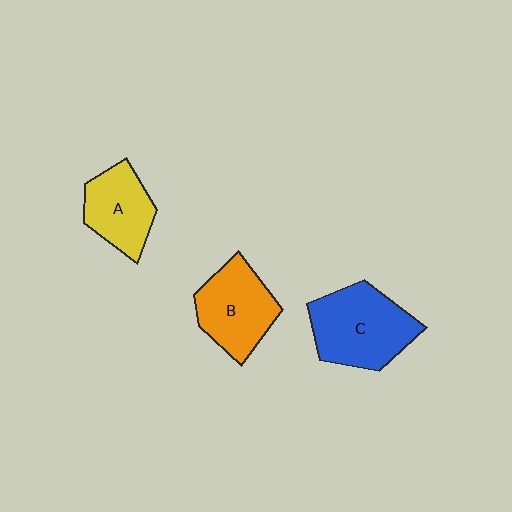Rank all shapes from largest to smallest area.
From largest to smallest: C (blue), B (orange), A (yellow).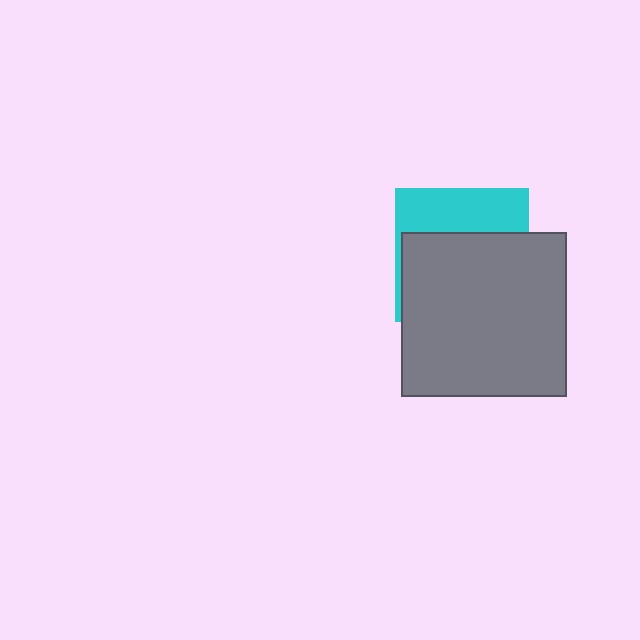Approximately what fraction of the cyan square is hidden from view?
Roughly 64% of the cyan square is hidden behind the gray square.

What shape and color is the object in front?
The object in front is a gray square.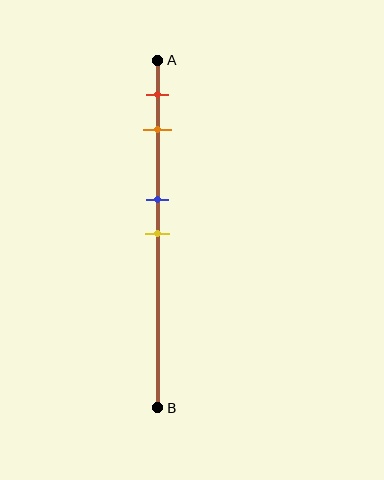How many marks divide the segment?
There are 4 marks dividing the segment.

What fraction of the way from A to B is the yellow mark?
The yellow mark is approximately 50% (0.5) of the way from A to B.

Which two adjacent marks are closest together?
The blue and yellow marks are the closest adjacent pair.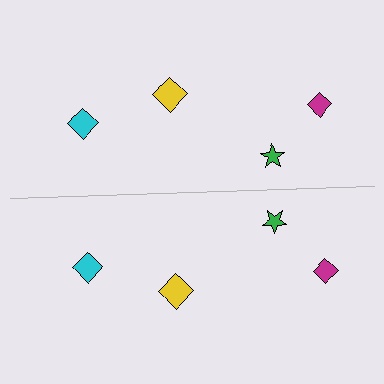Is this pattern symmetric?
Yes, this pattern has bilateral (reflection) symmetry.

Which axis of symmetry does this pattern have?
The pattern has a horizontal axis of symmetry running through the center of the image.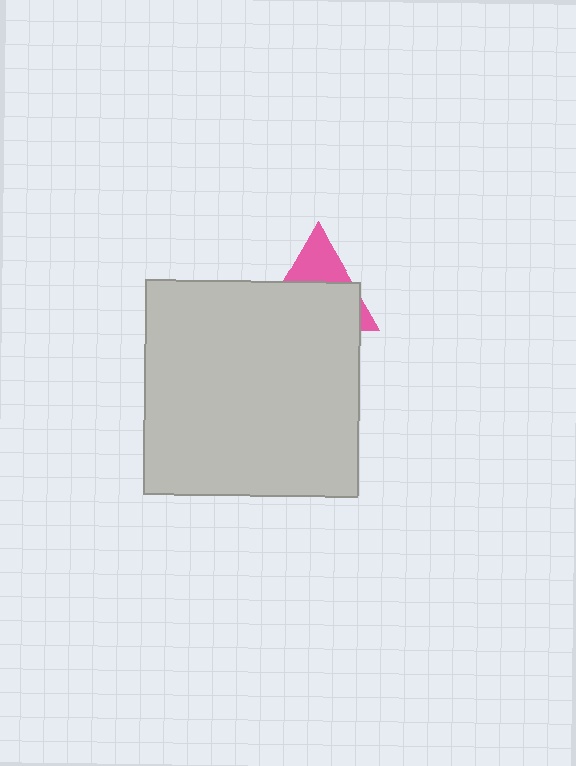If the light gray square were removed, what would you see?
You would see the complete pink triangle.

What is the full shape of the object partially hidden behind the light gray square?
The partially hidden object is a pink triangle.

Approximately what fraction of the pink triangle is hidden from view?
Roughly 64% of the pink triangle is hidden behind the light gray square.